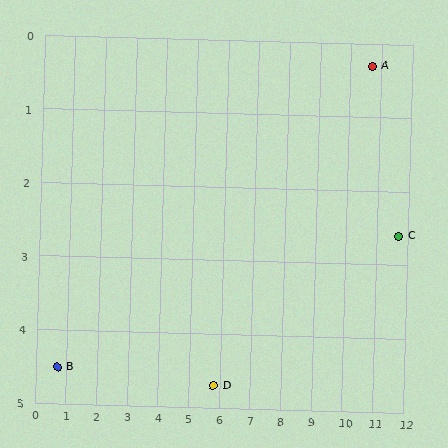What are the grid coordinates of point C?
Point C is at approximately (11.7, 2.6).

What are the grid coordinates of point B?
Point B is at approximately (0.7, 4.5).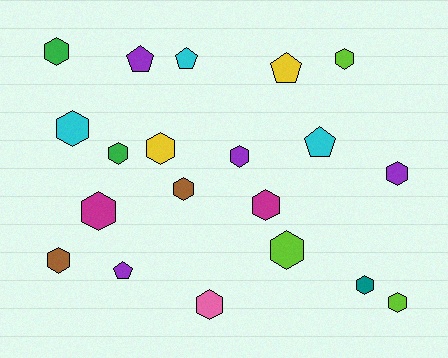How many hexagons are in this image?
There are 15 hexagons.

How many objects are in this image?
There are 20 objects.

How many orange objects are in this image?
There are no orange objects.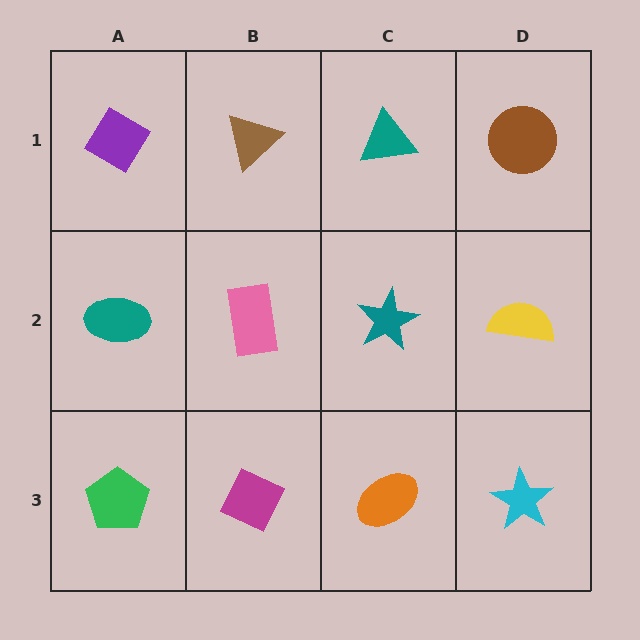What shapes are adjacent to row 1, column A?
A teal ellipse (row 2, column A), a brown triangle (row 1, column B).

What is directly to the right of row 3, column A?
A magenta diamond.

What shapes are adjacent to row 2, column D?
A brown circle (row 1, column D), a cyan star (row 3, column D), a teal star (row 2, column C).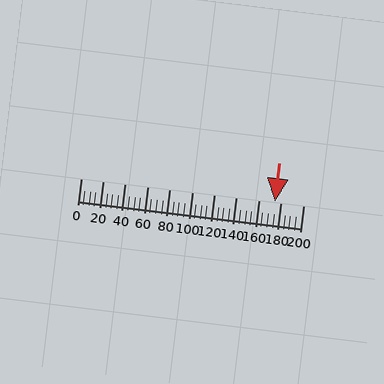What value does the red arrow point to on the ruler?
The red arrow points to approximately 175.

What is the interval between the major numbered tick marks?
The major tick marks are spaced 20 units apart.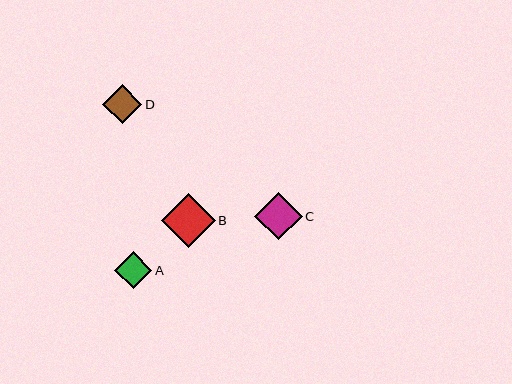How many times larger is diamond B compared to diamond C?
Diamond B is approximately 1.1 times the size of diamond C.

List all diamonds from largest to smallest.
From largest to smallest: B, C, D, A.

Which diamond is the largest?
Diamond B is the largest with a size of approximately 54 pixels.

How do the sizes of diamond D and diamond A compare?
Diamond D and diamond A are approximately the same size.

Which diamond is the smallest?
Diamond A is the smallest with a size of approximately 38 pixels.